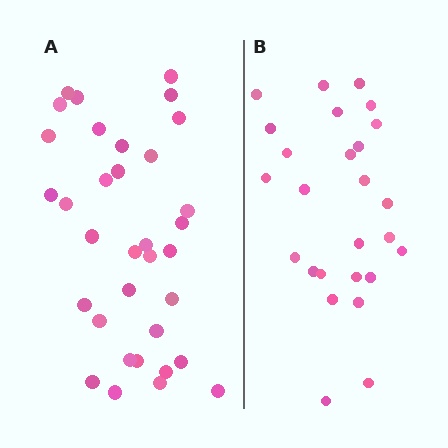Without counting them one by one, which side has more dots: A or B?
Region A (the left region) has more dots.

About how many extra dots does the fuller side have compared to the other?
Region A has roughly 8 or so more dots than region B.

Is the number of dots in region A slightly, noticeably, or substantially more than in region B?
Region A has noticeably more, but not dramatically so. The ratio is roughly 1.3 to 1.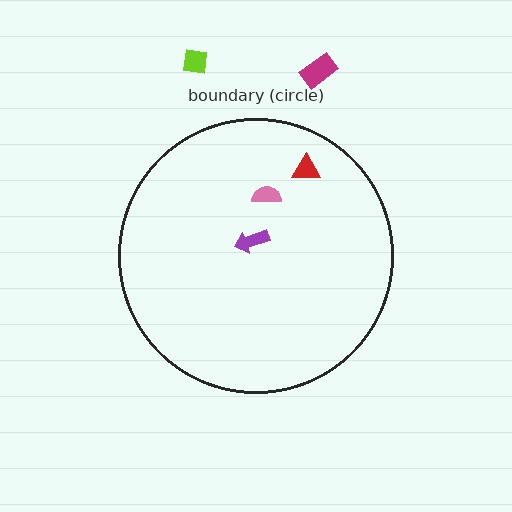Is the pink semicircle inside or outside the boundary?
Inside.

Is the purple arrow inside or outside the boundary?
Inside.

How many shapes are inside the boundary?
3 inside, 2 outside.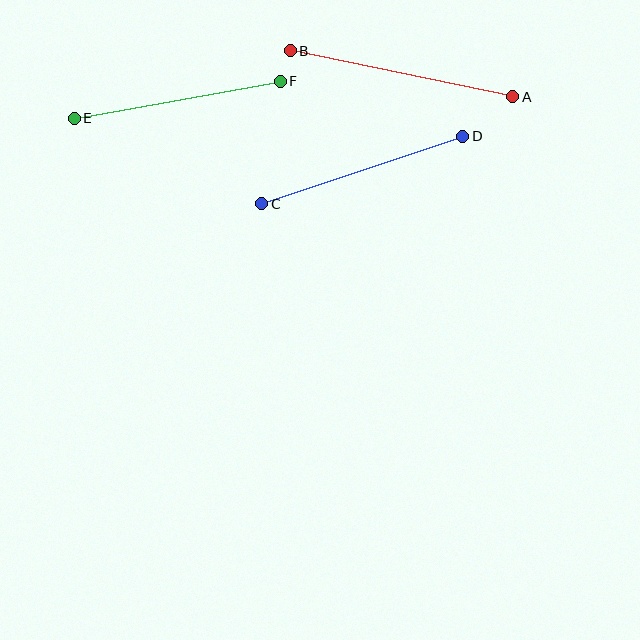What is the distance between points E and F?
The distance is approximately 209 pixels.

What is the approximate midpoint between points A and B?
The midpoint is at approximately (401, 74) pixels.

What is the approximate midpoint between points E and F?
The midpoint is at approximately (177, 100) pixels.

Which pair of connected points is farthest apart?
Points A and B are farthest apart.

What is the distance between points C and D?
The distance is approximately 212 pixels.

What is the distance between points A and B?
The distance is approximately 227 pixels.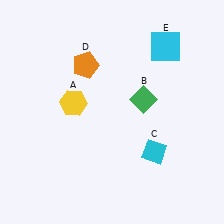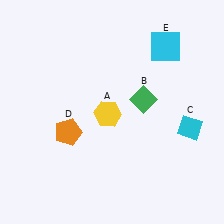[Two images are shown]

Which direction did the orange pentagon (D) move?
The orange pentagon (D) moved down.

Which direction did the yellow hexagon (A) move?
The yellow hexagon (A) moved right.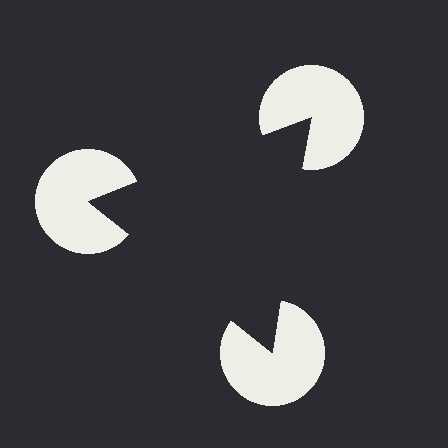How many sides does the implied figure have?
3 sides.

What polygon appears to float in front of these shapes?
An illusory triangle — its edges are inferred from the aligned wedge cuts in the pac-man discs, not physically drawn.